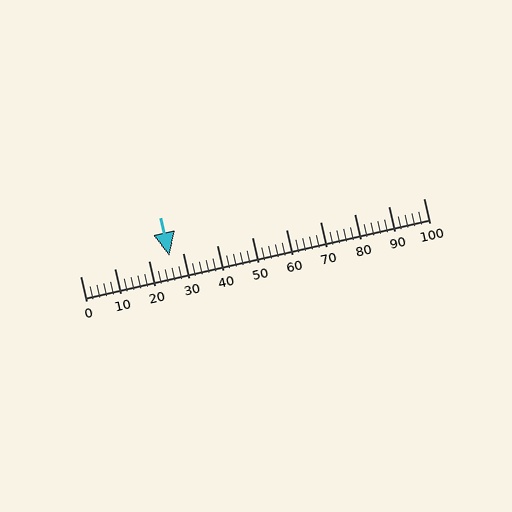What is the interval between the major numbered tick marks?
The major tick marks are spaced 10 units apart.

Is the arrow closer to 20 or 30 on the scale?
The arrow is closer to 30.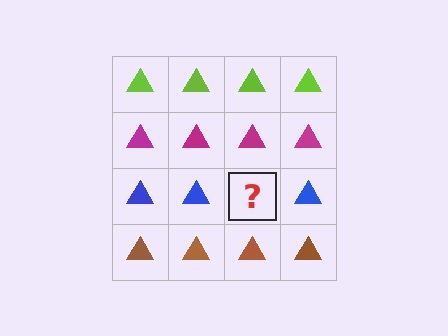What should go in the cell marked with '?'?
The missing cell should contain a blue triangle.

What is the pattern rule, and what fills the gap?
The rule is that each row has a consistent color. The gap should be filled with a blue triangle.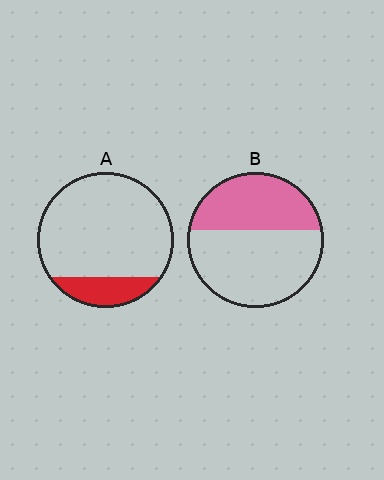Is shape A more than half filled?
No.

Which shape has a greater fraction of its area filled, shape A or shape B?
Shape B.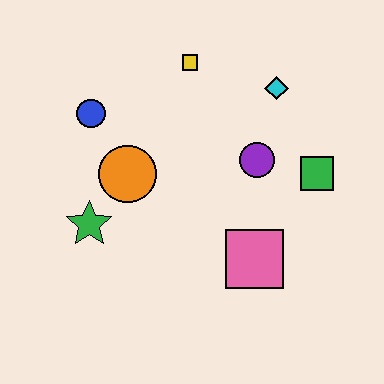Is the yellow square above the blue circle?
Yes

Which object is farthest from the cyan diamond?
The green star is farthest from the cyan diamond.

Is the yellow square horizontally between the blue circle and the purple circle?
Yes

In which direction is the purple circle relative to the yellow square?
The purple circle is below the yellow square.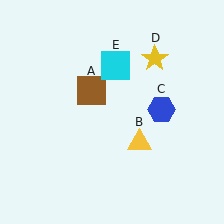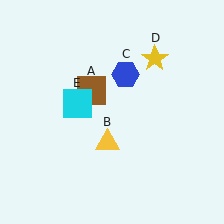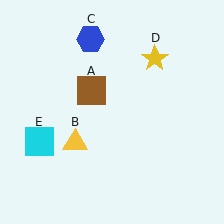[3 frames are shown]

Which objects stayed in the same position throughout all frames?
Brown square (object A) and yellow star (object D) remained stationary.